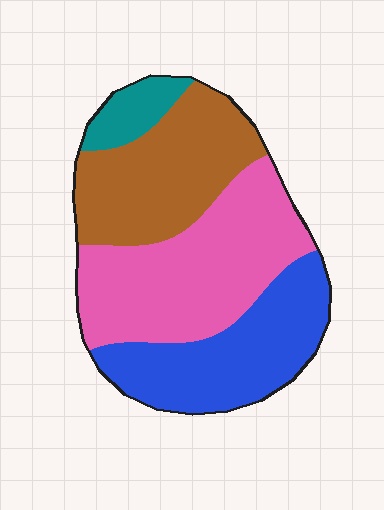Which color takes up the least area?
Teal, at roughly 5%.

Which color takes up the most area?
Pink, at roughly 35%.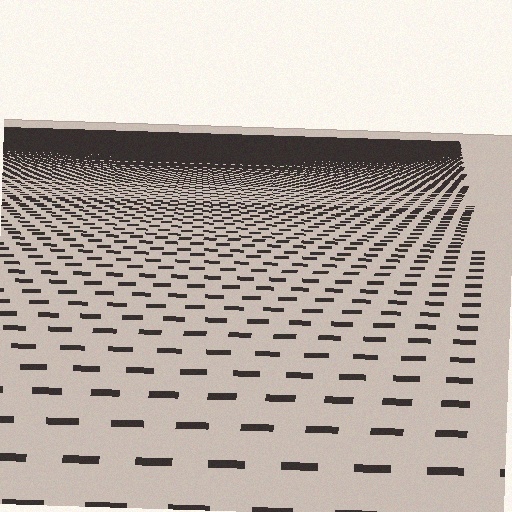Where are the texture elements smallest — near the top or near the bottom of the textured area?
Near the top.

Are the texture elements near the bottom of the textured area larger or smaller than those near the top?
Larger. Near the bottom, elements are closer to the viewer and appear at a bigger on-screen size.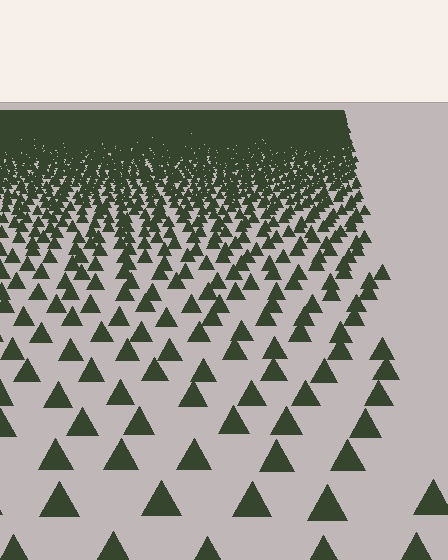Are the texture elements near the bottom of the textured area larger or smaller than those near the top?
Larger. Near the bottom, elements are closer to the viewer and appear at a bigger on-screen size.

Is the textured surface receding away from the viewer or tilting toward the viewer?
The surface is receding away from the viewer. Texture elements get smaller and denser toward the top.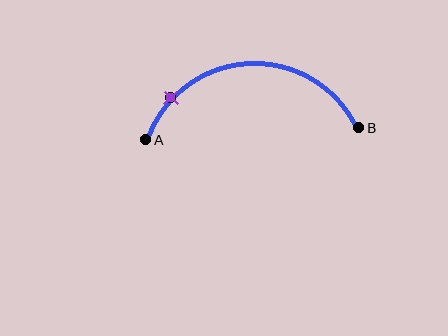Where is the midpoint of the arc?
The arc midpoint is the point on the curve farthest from the straight line joining A and B. It sits above that line.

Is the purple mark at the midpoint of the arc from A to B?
No. The purple mark lies on the arc but is closer to endpoint A. The arc midpoint would be at the point on the curve equidistant along the arc from both A and B.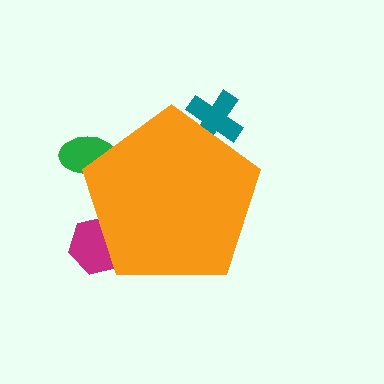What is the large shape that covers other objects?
An orange pentagon.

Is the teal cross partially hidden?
Yes, the teal cross is partially hidden behind the orange pentagon.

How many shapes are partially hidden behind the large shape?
3 shapes are partially hidden.